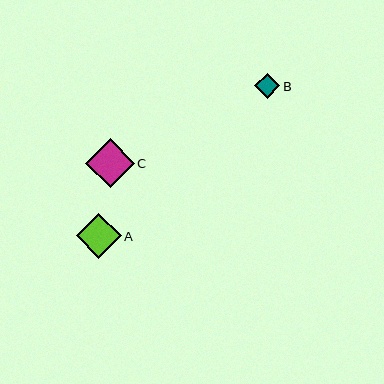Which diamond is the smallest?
Diamond B is the smallest with a size of approximately 25 pixels.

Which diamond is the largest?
Diamond C is the largest with a size of approximately 48 pixels.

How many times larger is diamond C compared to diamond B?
Diamond C is approximately 1.9 times the size of diamond B.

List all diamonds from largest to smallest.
From largest to smallest: C, A, B.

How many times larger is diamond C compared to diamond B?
Diamond C is approximately 1.9 times the size of diamond B.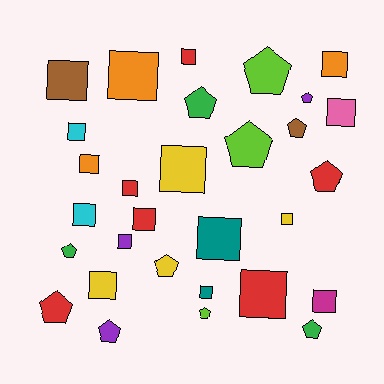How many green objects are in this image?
There are 3 green objects.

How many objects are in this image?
There are 30 objects.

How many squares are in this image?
There are 18 squares.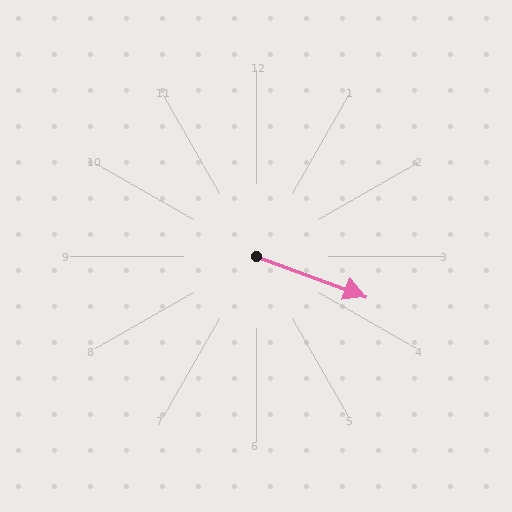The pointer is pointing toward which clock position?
Roughly 4 o'clock.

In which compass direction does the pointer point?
East.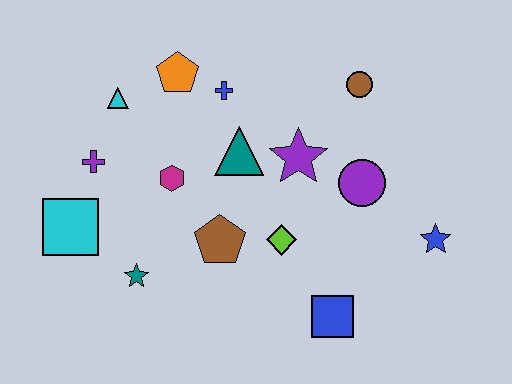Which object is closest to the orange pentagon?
The blue cross is closest to the orange pentagon.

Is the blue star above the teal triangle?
No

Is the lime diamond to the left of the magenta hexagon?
No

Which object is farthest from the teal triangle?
The blue star is farthest from the teal triangle.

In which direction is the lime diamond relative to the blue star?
The lime diamond is to the left of the blue star.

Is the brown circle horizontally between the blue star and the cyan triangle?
Yes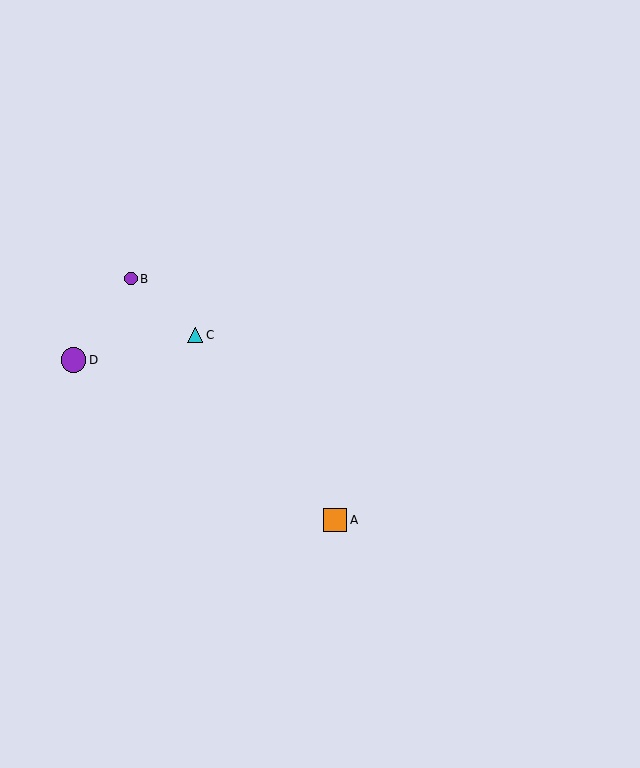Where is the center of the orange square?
The center of the orange square is at (335, 520).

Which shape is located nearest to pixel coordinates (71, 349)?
The purple circle (labeled D) at (74, 360) is nearest to that location.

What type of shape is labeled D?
Shape D is a purple circle.